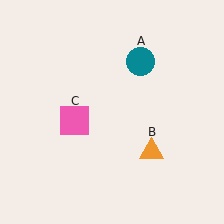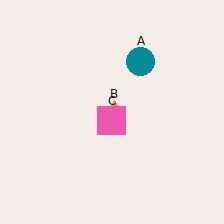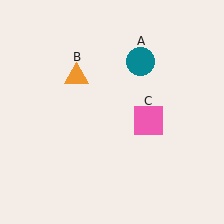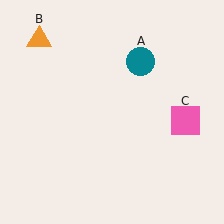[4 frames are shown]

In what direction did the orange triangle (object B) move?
The orange triangle (object B) moved up and to the left.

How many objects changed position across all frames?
2 objects changed position: orange triangle (object B), pink square (object C).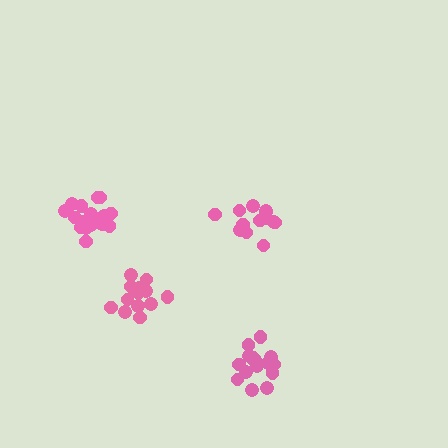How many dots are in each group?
Group 1: 16 dots, Group 2: 15 dots, Group 3: 14 dots, Group 4: 18 dots (63 total).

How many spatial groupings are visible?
There are 4 spatial groupings.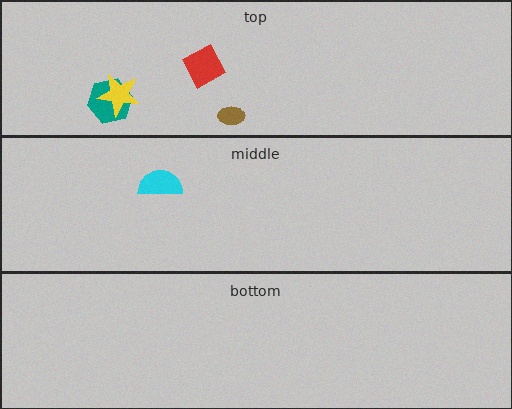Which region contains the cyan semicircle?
The middle region.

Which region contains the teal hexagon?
The top region.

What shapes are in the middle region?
The cyan semicircle.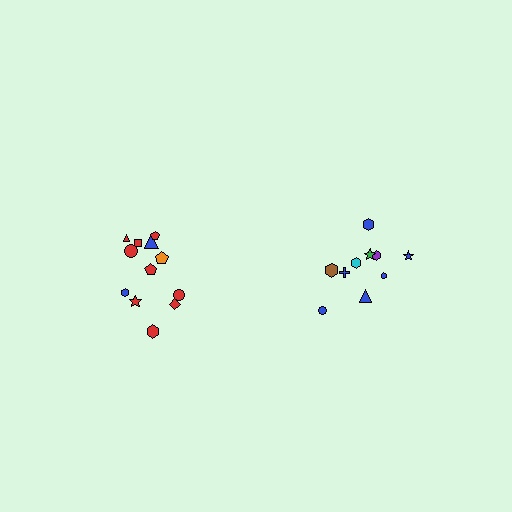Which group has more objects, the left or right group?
The left group.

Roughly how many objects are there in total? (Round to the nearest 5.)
Roughly 20 objects in total.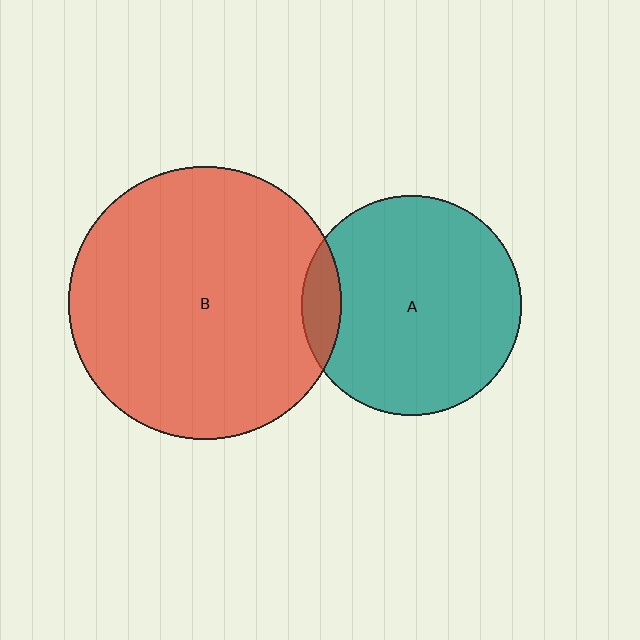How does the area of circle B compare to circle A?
Approximately 1.5 times.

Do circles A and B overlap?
Yes.